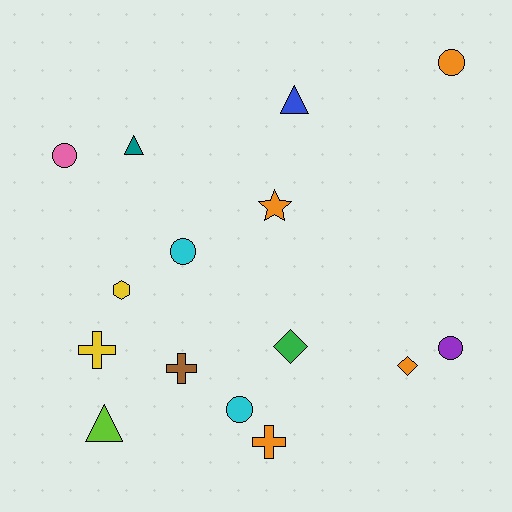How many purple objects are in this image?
There is 1 purple object.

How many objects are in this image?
There are 15 objects.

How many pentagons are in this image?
There are no pentagons.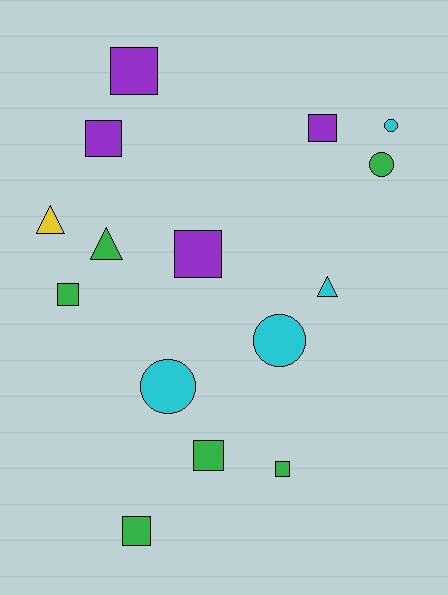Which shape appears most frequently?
Square, with 8 objects.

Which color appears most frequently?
Green, with 6 objects.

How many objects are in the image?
There are 15 objects.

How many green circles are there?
There is 1 green circle.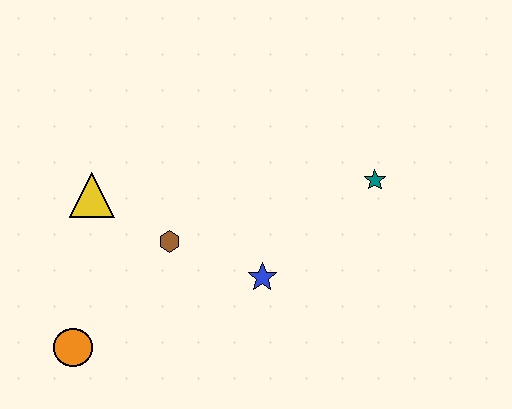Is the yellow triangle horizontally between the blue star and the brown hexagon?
No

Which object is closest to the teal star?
The blue star is closest to the teal star.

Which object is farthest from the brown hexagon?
The teal star is farthest from the brown hexagon.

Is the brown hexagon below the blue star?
No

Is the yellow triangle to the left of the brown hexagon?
Yes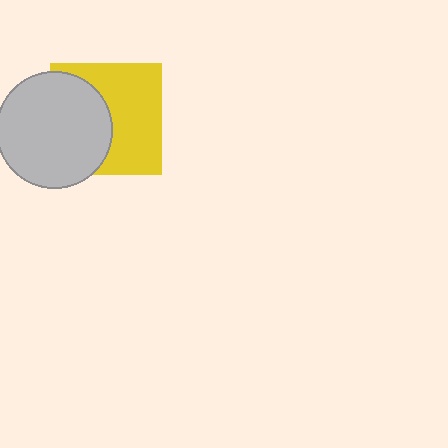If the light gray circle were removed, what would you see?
You would see the complete yellow square.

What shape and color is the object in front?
The object in front is a light gray circle.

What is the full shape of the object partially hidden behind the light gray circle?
The partially hidden object is a yellow square.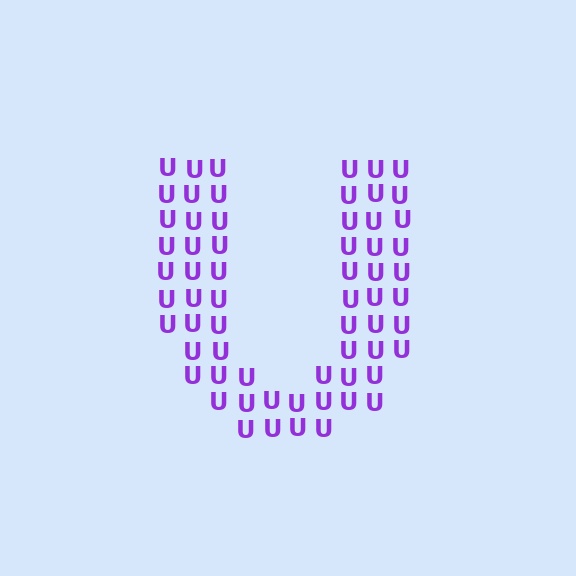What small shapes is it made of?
It is made of small letter U's.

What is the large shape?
The large shape is the letter U.